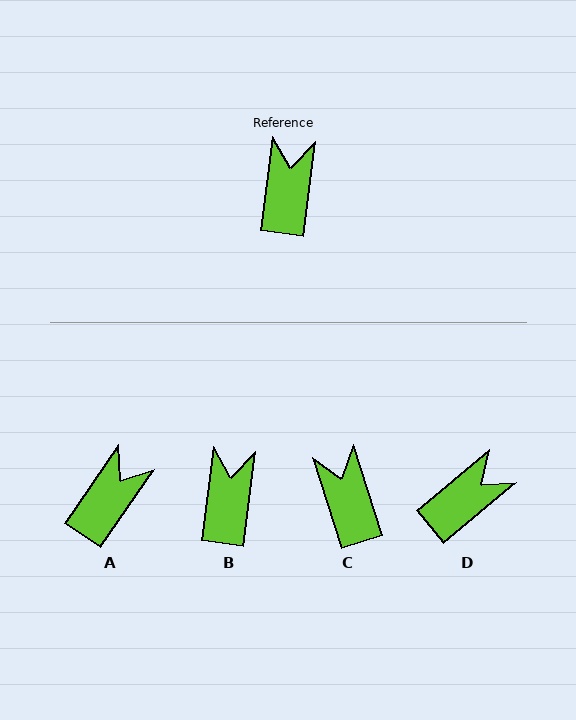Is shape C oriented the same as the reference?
No, it is off by about 25 degrees.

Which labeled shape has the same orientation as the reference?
B.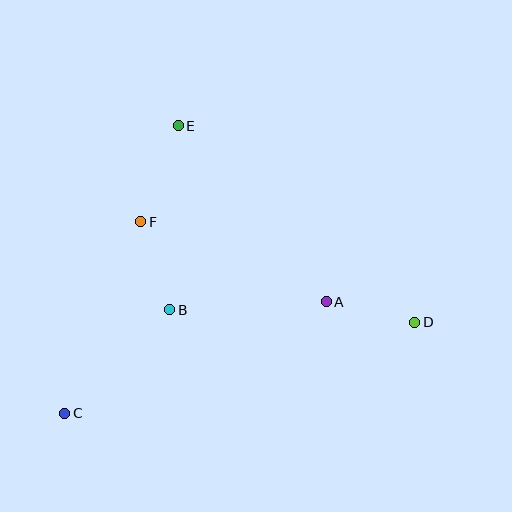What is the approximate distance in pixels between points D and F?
The distance between D and F is approximately 292 pixels.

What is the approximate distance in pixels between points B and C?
The distance between B and C is approximately 148 pixels.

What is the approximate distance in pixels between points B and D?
The distance between B and D is approximately 245 pixels.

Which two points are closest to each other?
Points A and D are closest to each other.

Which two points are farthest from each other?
Points C and D are farthest from each other.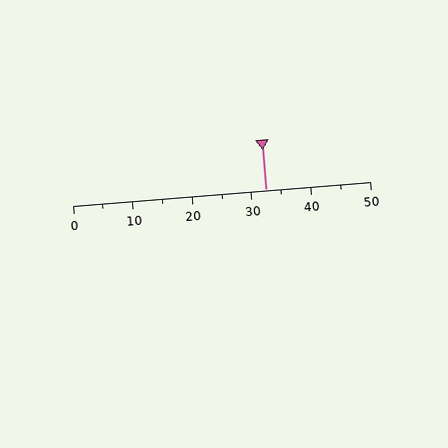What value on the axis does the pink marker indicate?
The marker indicates approximately 32.5.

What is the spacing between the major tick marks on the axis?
The major ticks are spaced 10 apart.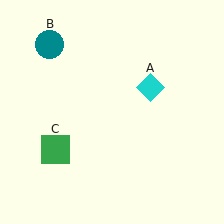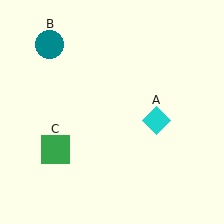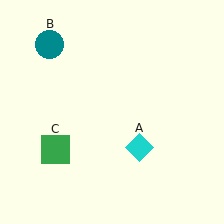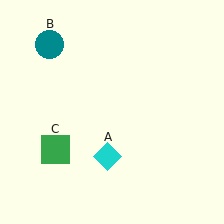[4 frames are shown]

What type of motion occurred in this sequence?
The cyan diamond (object A) rotated clockwise around the center of the scene.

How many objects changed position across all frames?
1 object changed position: cyan diamond (object A).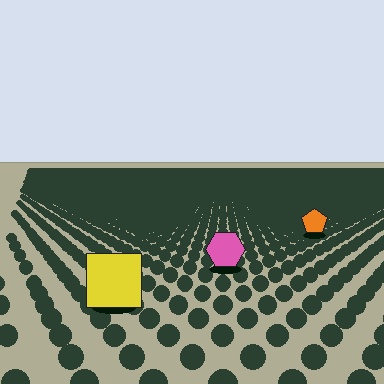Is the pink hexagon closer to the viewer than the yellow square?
No. The yellow square is closer — you can tell from the texture gradient: the ground texture is coarser near it.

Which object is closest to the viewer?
The yellow square is closest. The texture marks near it are larger and more spread out.